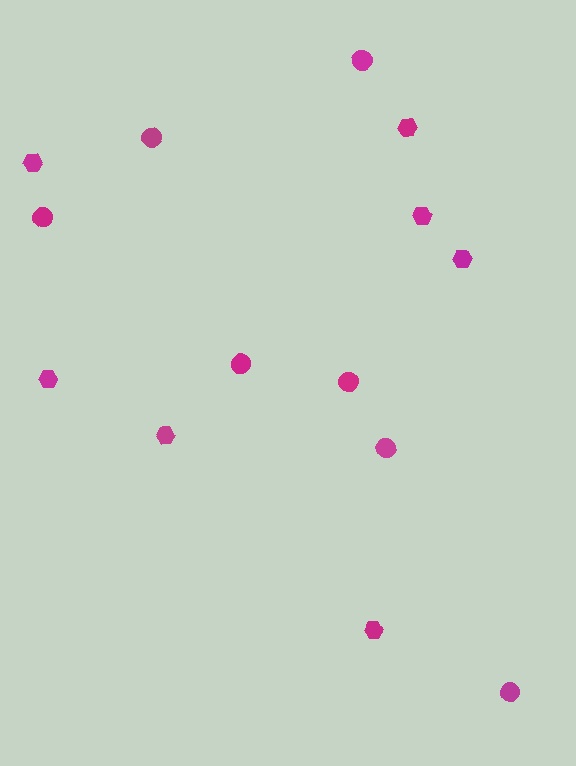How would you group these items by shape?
There are 2 groups: one group of circles (7) and one group of hexagons (7).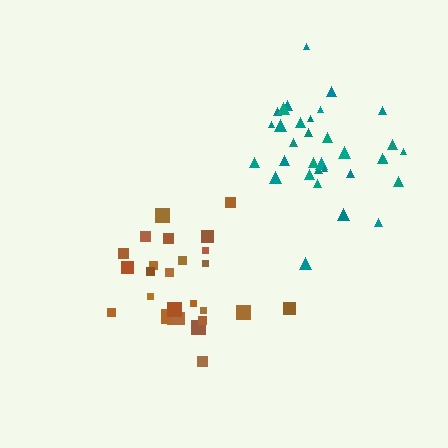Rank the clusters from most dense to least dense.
teal, brown.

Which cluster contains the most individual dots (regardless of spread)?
Teal (33).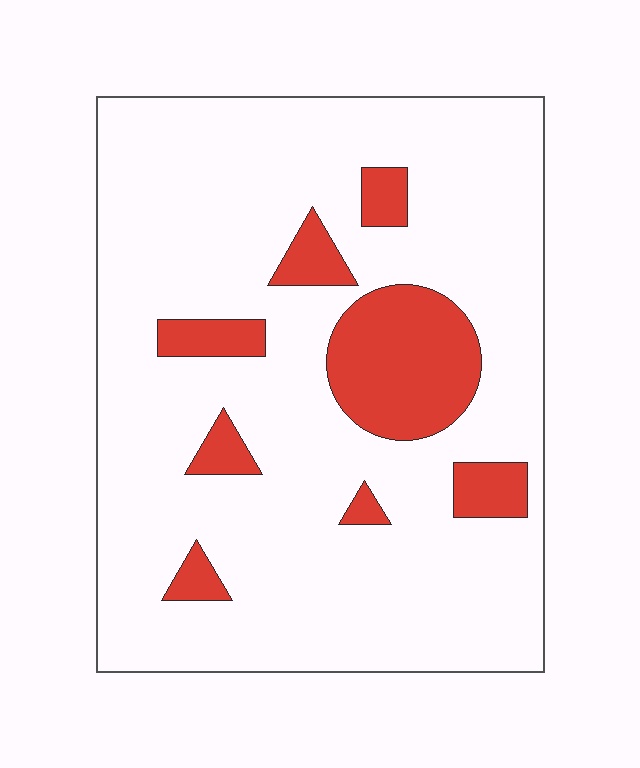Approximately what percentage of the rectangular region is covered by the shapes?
Approximately 15%.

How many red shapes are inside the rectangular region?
8.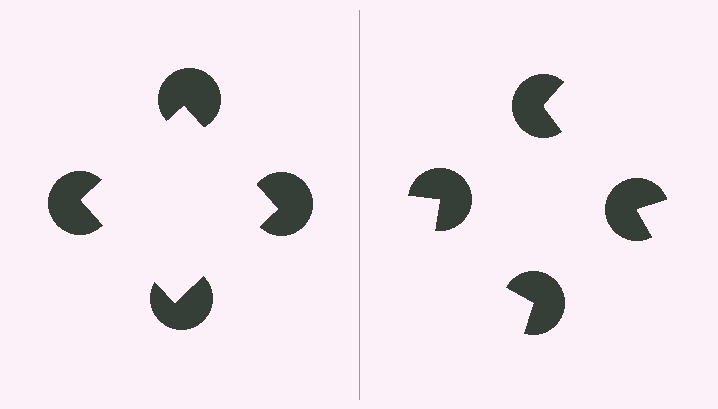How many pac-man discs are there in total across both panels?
8 — 4 on each side.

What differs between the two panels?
The pac-man discs are positioned identically on both sides; only the wedge orientations differ. On the left they align to a square; on the right they are misaligned.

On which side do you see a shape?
An illusory square appears on the left side. On the right side the wedge cuts are rotated, so no coherent shape forms.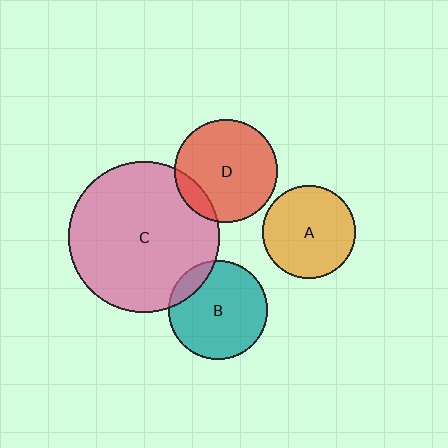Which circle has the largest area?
Circle C (pink).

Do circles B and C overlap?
Yes.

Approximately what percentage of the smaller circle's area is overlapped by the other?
Approximately 15%.